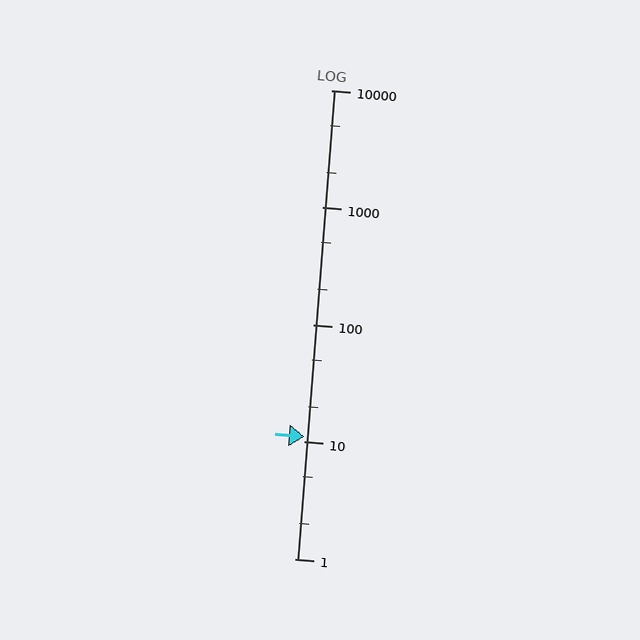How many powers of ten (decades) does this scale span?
The scale spans 4 decades, from 1 to 10000.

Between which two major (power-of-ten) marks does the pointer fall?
The pointer is between 10 and 100.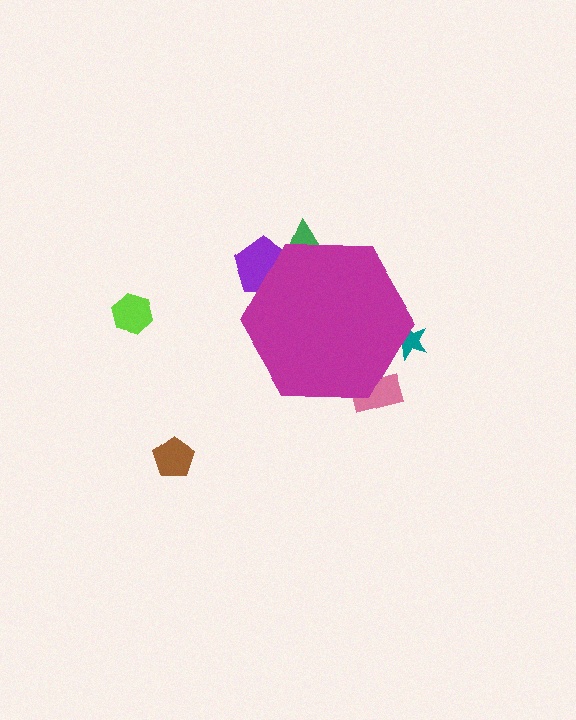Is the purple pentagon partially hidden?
Yes, the purple pentagon is partially hidden behind the magenta hexagon.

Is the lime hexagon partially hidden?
No, the lime hexagon is fully visible.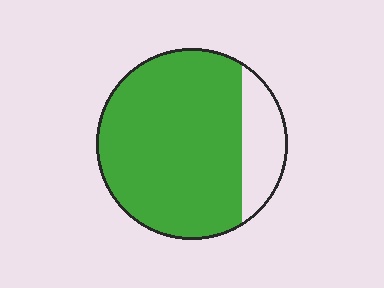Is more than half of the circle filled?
Yes.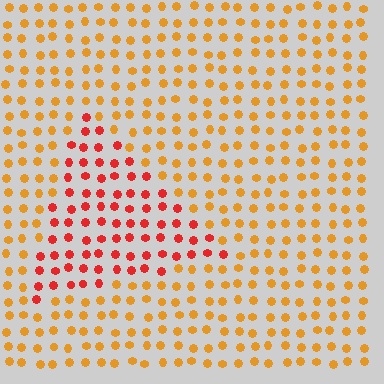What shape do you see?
I see a triangle.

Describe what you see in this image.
The image is filled with small orange elements in a uniform arrangement. A triangle-shaped region is visible where the elements are tinted to a slightly different hue, forming a subtle color boundary.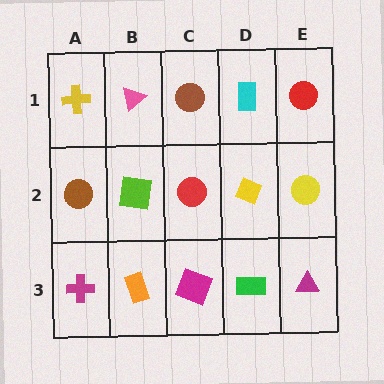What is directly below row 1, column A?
A brown circle.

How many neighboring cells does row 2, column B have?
4.